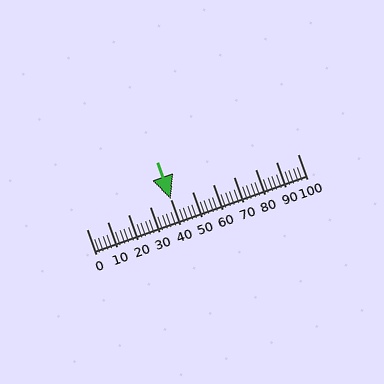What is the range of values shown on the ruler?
The ruler shows values from 0 to 100.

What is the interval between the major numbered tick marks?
The major tick marks are spaced 10 units apart.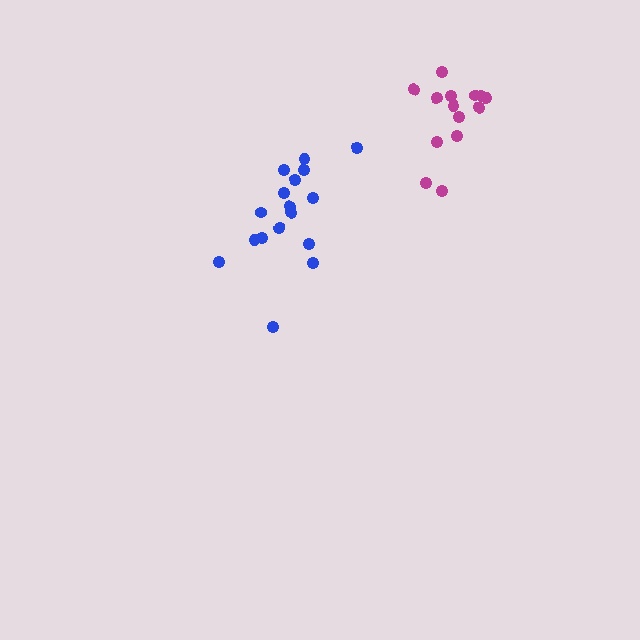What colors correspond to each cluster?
The clusters are colored: blue, magenta.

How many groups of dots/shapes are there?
There are 2 groups.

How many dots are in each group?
Group 1: 17 dots, Group 2: 14 dots (31 total).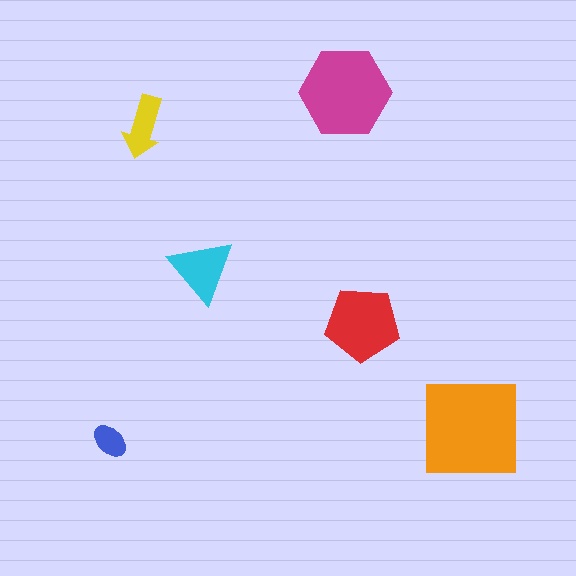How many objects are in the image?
There are 6 objects in the image.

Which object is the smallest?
The blue ellipse.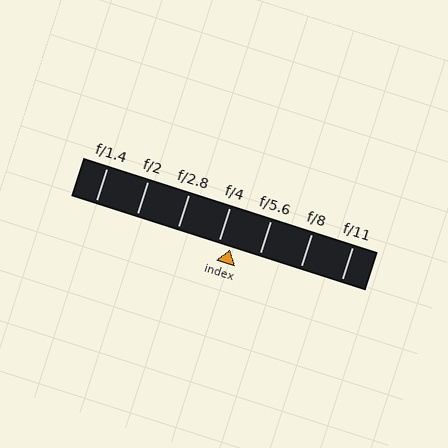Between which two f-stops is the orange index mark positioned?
The index mark is between f/4 and f/5.6.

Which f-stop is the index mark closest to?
The index mark is closest to f/4.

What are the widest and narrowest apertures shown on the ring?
The widest aperture shown is f/1.4 and the narrowest is f/11.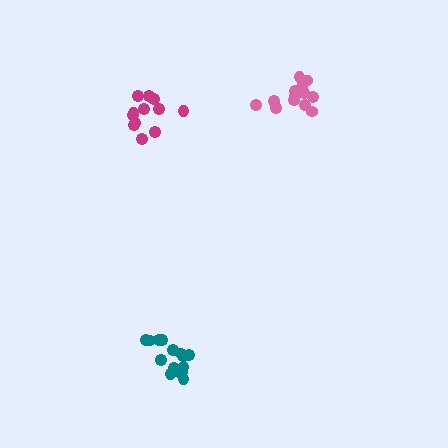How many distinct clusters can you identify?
There are 3 distinct clusters.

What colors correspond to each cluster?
The clusters are colored: teal, pink, magenta.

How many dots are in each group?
Group 1: 15 dots, Group 2: 14 dots, Group 3: 12 dots (41 total).